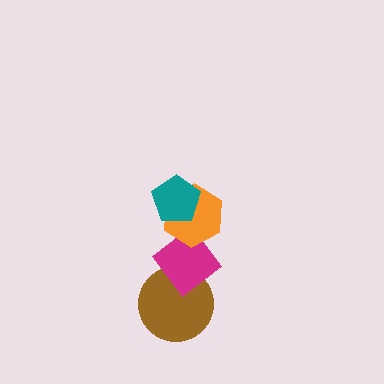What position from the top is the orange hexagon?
The orange hexagon is 2nd from the top.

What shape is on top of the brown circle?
The magenta diamond is on top of the brown circle.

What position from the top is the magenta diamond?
The magenta diamond is 3rd from the top.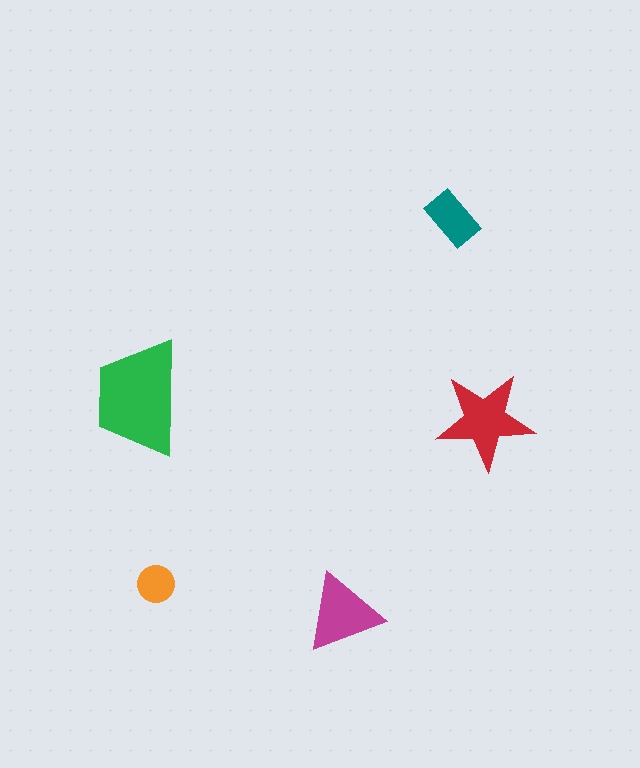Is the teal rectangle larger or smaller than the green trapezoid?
Smaller.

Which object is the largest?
The green trapezoid.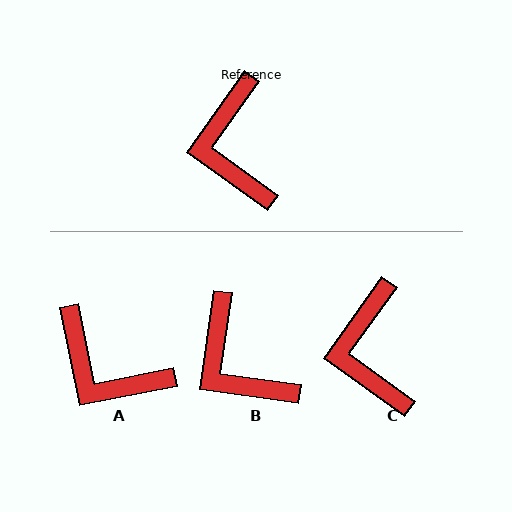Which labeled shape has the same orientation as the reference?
C.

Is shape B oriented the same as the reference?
No, it is off by about 28 degrees.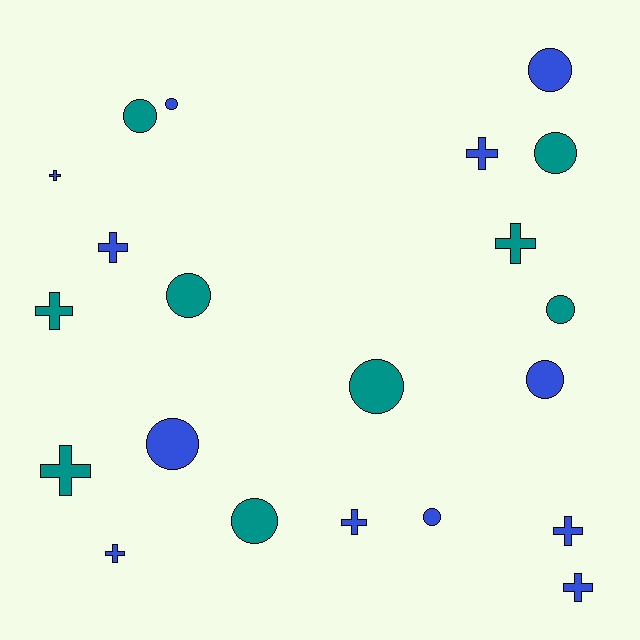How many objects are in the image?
There are 21 objects.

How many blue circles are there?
There are 5 blue circles.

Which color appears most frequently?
Blue, with 12 objects.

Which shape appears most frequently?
Circle, with 11 objects.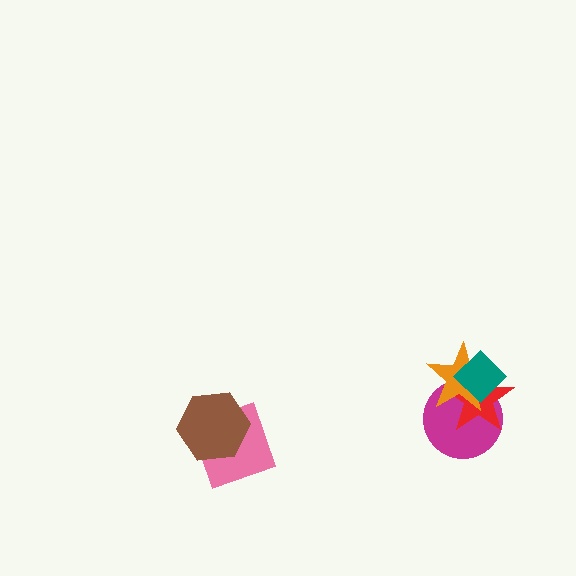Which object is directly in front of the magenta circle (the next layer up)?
The red star is directly in front of the magenta circle.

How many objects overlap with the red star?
3 objects overlap with the red star.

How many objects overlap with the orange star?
3 objects overlap with the orange star.